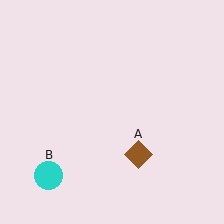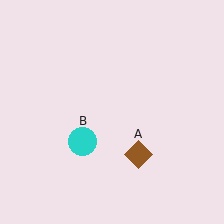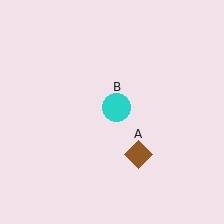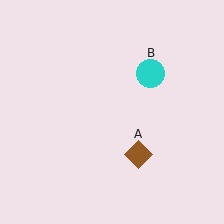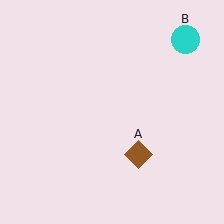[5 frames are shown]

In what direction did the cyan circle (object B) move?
The cyan circle (object B) moved up and to the right.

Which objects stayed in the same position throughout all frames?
Brown diamond (object A) remained stationary.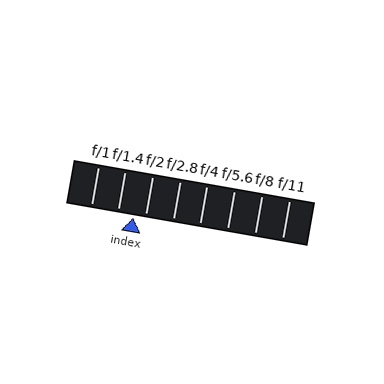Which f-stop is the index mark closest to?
The index mark is closest to f/2.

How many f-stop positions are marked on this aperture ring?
There are 8 f-stop positions marked.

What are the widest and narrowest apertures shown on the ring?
The widest aperture shown is f/1 and the narrowest is f/11.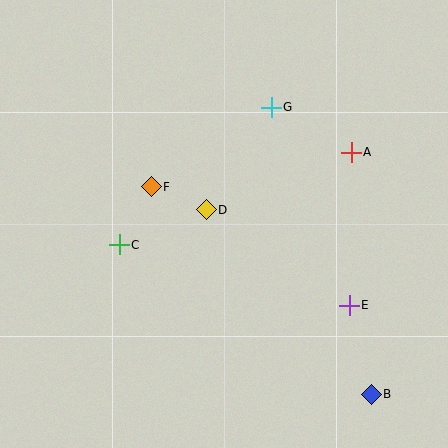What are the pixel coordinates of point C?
Point C is at (119, 245).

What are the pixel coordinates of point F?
Point F is at (151, 187).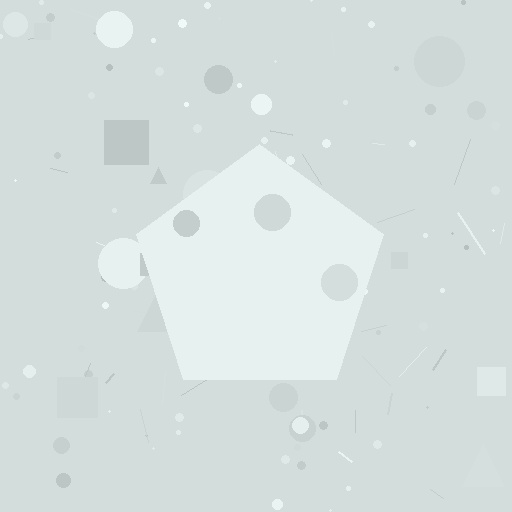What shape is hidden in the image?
A pentagon is hidden in the image.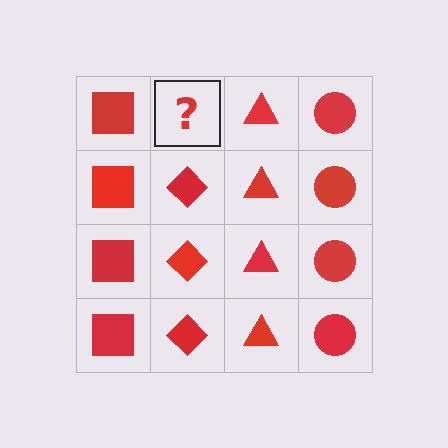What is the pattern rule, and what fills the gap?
The rule is that each column has a consistent shape. The gap should be filled with a red diamond.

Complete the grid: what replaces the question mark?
The question mark should be replaced with a red diamond.